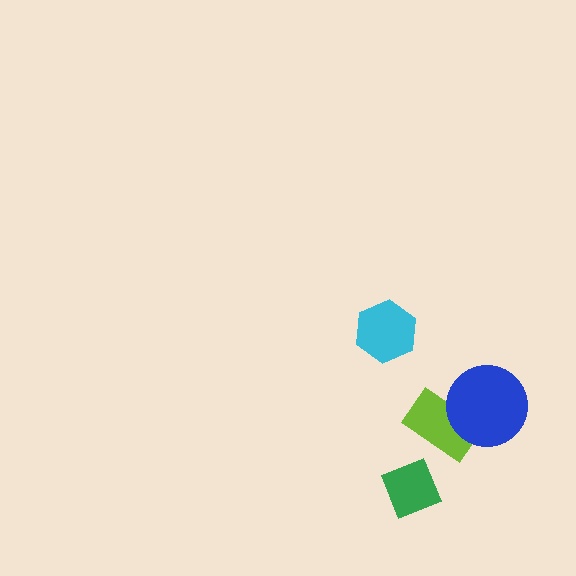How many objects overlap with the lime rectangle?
1 object overlaps with the lime rectangle.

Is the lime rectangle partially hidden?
Yes, it is partially covered by another shape.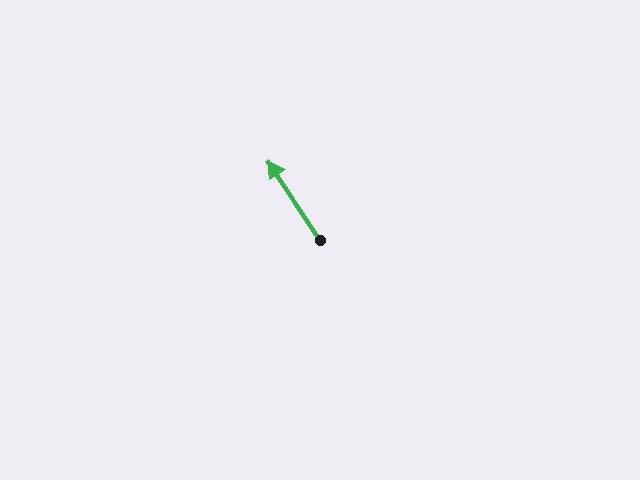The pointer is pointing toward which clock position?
Roughly 11 o'clock.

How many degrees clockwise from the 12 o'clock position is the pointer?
Approximately 327 degrees.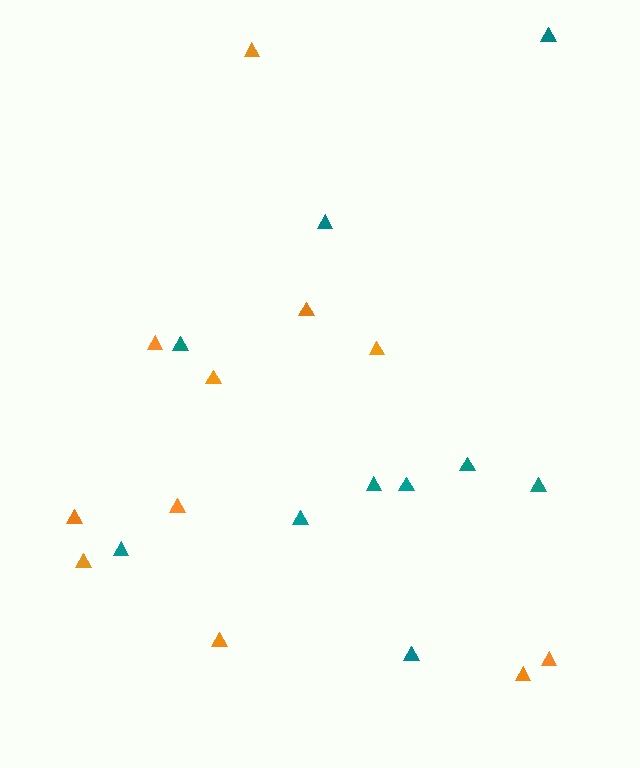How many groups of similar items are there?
There are 2 groups: one group of orange triangles (11) and one group of teal triangles (10).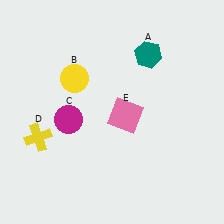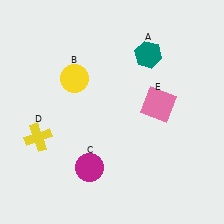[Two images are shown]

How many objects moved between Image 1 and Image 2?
2 objects moved between the two images.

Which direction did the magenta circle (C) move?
The magenta circle (C) moved down.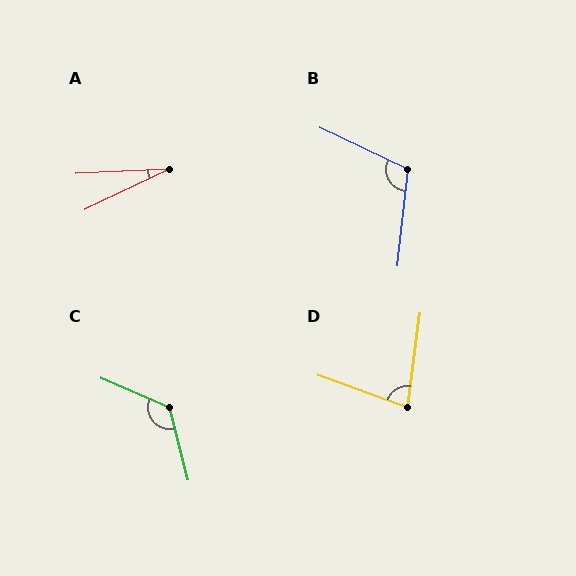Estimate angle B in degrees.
Approximately 109 degrees.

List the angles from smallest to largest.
A (23°), D (77°), B (109°), C (128°).